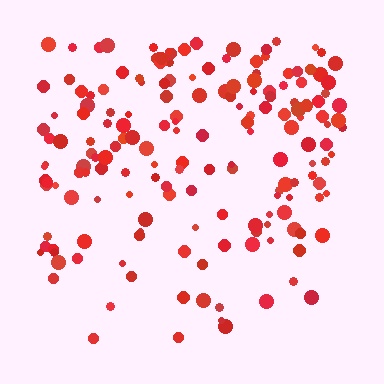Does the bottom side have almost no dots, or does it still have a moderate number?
Still a moderate number, just noticeably fewer than the top.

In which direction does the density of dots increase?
From bottom to top, with the top side densest.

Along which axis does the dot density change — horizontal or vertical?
Vertical.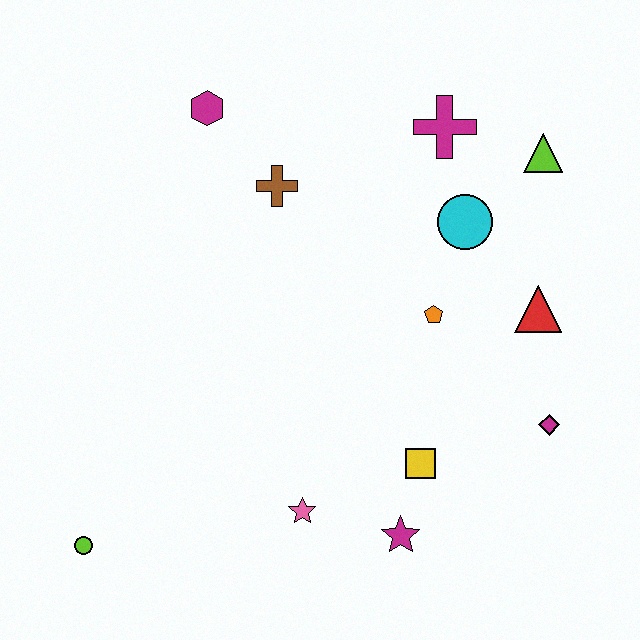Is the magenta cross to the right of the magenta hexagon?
Yes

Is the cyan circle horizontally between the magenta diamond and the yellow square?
Yes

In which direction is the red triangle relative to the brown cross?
The red triangle is to the right of the brown cross.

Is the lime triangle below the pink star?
No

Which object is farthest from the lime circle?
The lime triangle is farthest from the lime circle.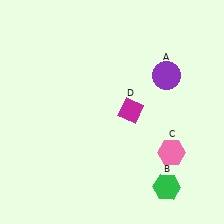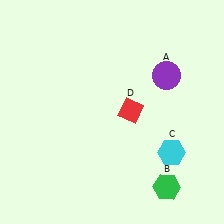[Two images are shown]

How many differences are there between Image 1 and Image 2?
There are 2 differences between the two images.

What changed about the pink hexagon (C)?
In Image 1, C is pink. In Image 2, it changed to cyan.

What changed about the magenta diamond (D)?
In Image 1, D is magenta. In Image 2, it changed to red.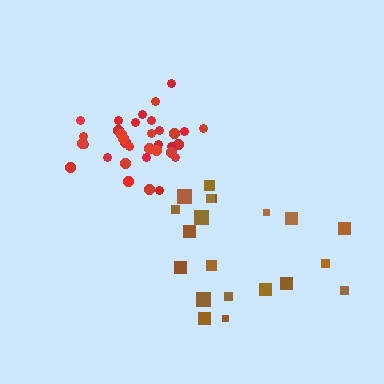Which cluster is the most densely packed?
Red.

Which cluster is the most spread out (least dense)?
Brown.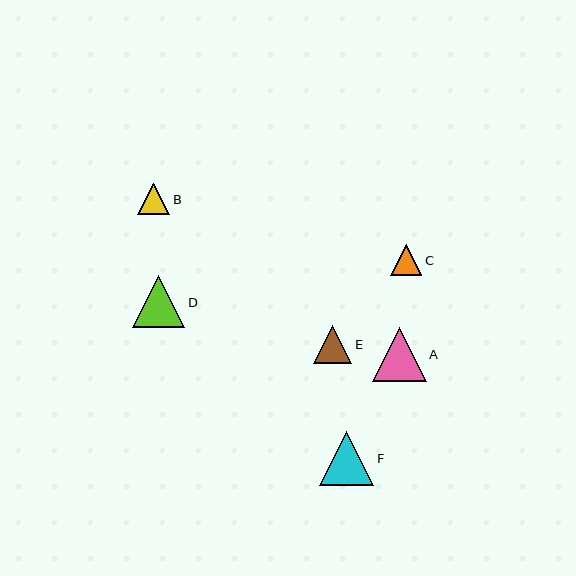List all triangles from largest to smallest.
From largest to smallest: A, F, D, E, B, C.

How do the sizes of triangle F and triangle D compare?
Triangle F and triangle D are approximately the same size.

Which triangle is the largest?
Triangle A is the largest with a size of approximately 54 pixels.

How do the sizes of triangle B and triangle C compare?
Triangle B and triangle C are approximately the same size.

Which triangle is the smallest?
Triangle C is the smallest with a size of approximately 31 pixels.